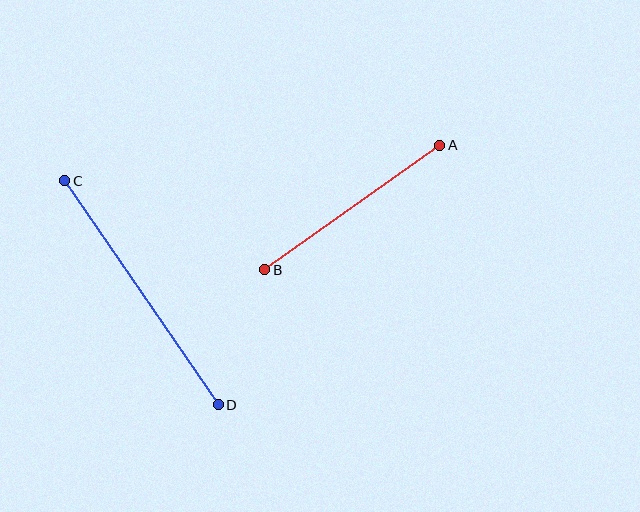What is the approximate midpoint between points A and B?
The midpoint is at approximately (352, 208) pixels.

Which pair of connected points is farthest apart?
Points C and D are farthest apart.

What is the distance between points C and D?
The distance is approximately 271 pixels.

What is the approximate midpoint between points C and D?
The midpoint is at approximately (141, 293) pixels.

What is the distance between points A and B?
The distance is approximately 215 pixels.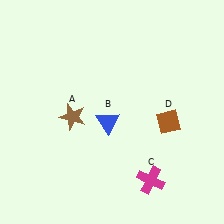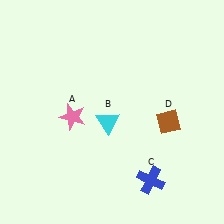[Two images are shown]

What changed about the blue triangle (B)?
In Image 1, B is blue. In Image 2, it changed to cyan.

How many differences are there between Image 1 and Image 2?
There are 3 differences between the two images.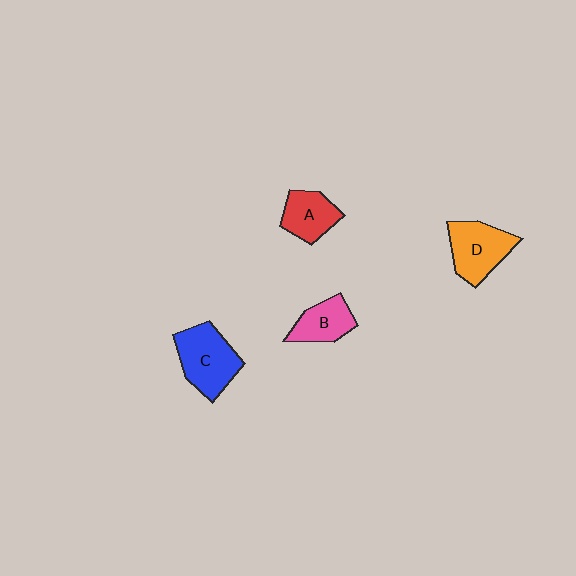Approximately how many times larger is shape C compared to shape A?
Approximately 1.5 times.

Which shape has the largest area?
Shape C (blue).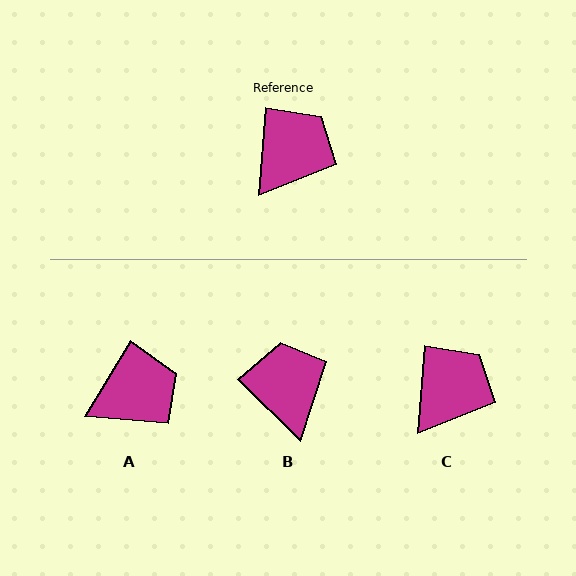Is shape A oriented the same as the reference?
No, it is off by about 27 degrees.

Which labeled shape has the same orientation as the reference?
C.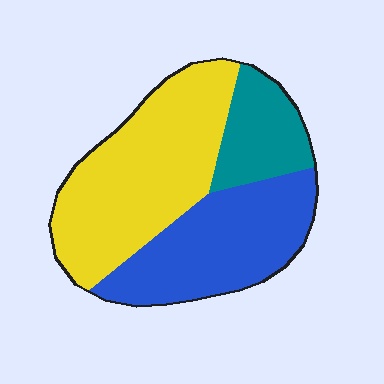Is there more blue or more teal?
Blue.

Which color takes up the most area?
Yellow, at roughly 45%.